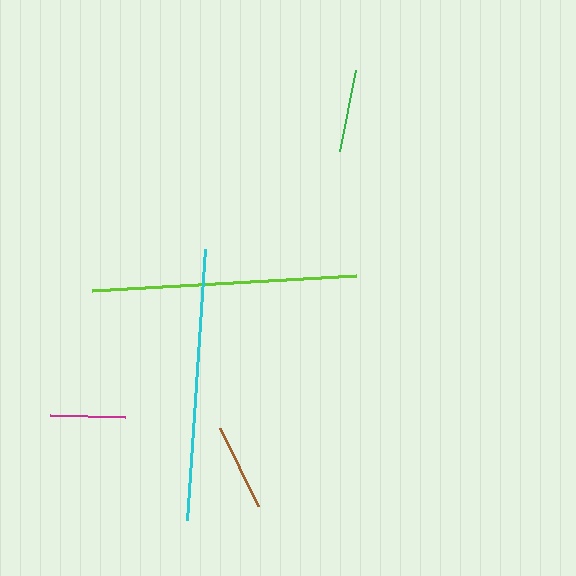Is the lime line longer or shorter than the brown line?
The lime line is longer than the brown line.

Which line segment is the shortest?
The magenta line is the shortest at approximately 75 pixels.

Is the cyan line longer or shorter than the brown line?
The cyan line is longer than the brown line.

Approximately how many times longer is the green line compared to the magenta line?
The green line is approximately 1.1 times the length of the magenta line.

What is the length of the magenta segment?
The magenta segment is approximately 75 pixels long.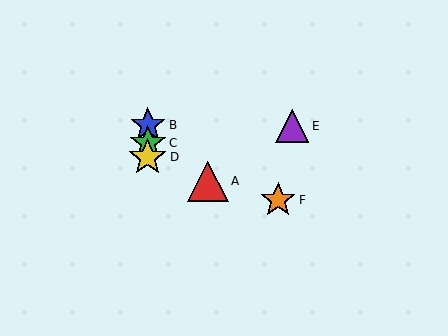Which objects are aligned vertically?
Objects B, C, D are aligned vertically.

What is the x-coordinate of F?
Object F is at x≈278.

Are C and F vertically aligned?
No, C is at x≈148 and F is at x≈278.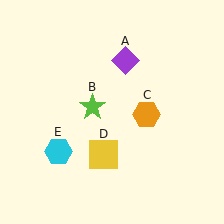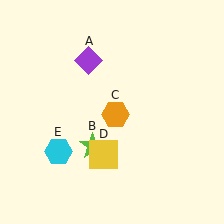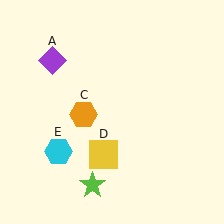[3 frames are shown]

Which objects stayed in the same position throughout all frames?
Yellow square (object D) and cyan hexagon (object E) remained stationary.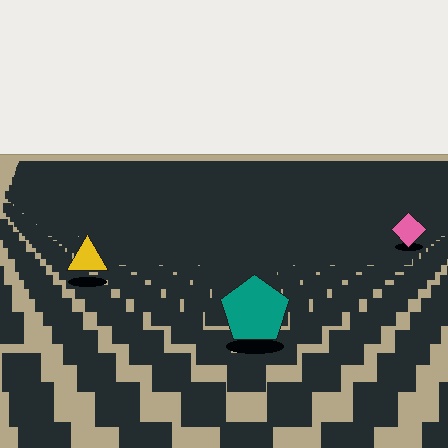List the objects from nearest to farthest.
From nearest to farthest: the teal pentagon, the yellow triangle, the pink diamond.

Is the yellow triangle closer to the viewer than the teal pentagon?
No. The teal pentagon is closer — you can tell from the texture gradient: the ground texture is coarser near it.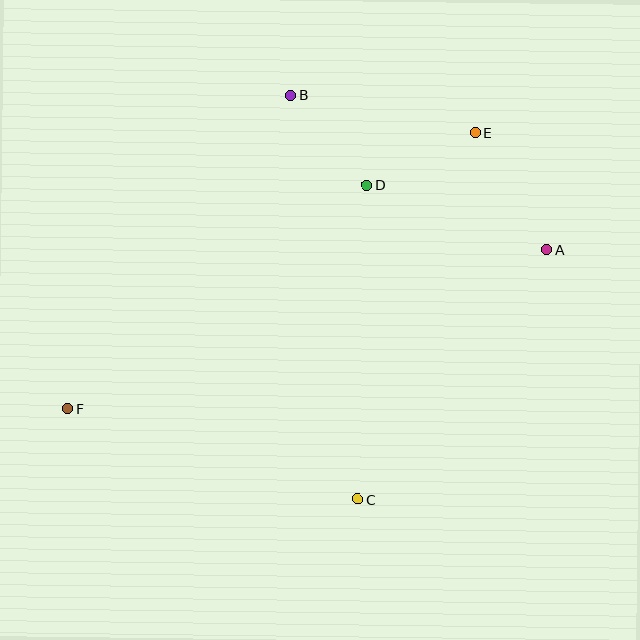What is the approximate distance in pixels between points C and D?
The distance between C and D is approximately 315 pixels.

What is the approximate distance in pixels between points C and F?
The distance between C and F is approximately 304 pixels.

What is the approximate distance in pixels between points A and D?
The distance between A and D is approximately 191 pixels.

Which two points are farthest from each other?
Points A and F are farthest from each other.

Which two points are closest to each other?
Points B and D are closest to each other.